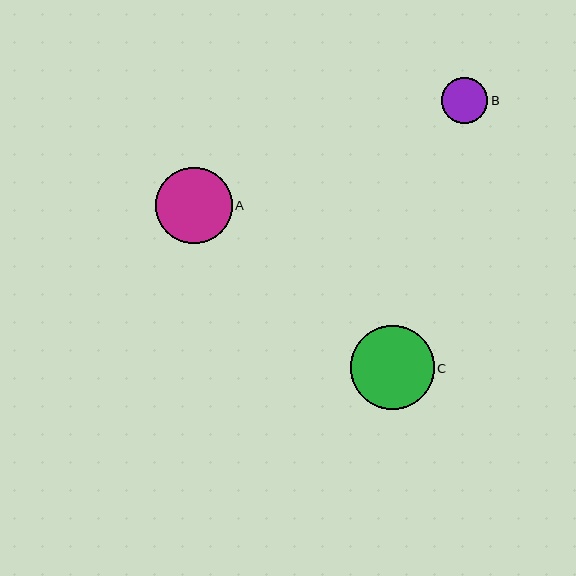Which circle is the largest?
Circle C is the largest with a size of approximately 84 pixels.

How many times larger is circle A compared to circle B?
Circle A is approximately 1.6 times the size of circle B.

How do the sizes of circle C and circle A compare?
Circle C and circle A are approximately the same size.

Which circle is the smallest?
Circle B is the smallest with a size of approximately 46 pixels.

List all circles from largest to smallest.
From largest to smallest: C, A, B.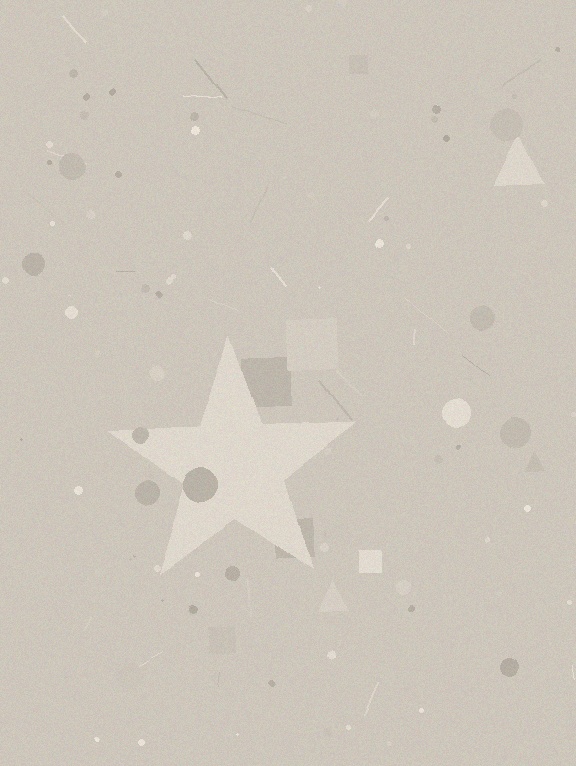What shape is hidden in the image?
A star is hidden in the image.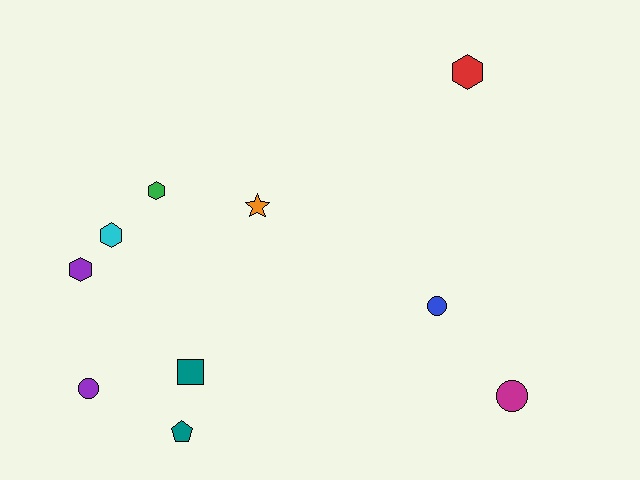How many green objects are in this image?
There is 1 green object.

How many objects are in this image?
There are 10 objects.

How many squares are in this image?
There is 1 square.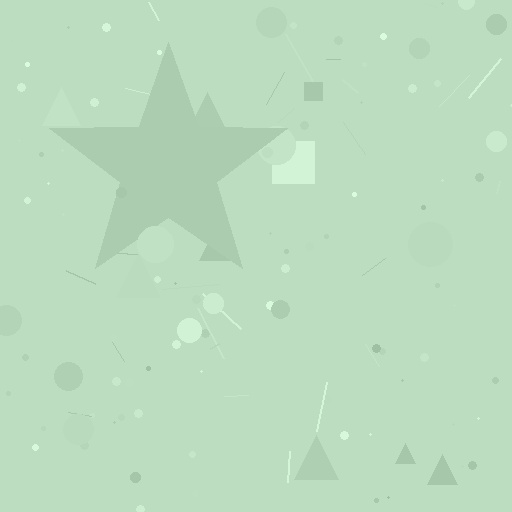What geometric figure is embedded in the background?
A star is embedded in the background.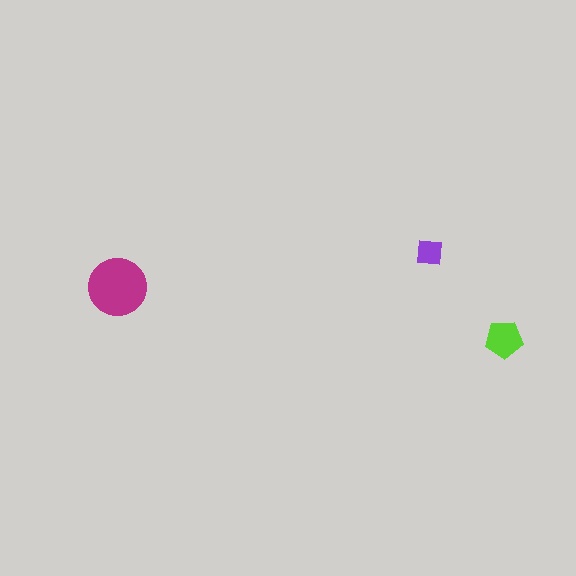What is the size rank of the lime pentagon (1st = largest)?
2nd.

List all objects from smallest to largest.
The purple square, the lime pentagon, the magenta circle.